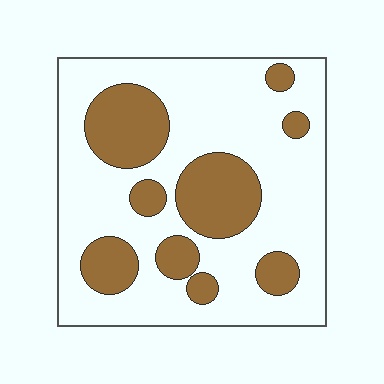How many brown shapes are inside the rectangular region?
9.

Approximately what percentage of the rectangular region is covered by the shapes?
Approximately 30%.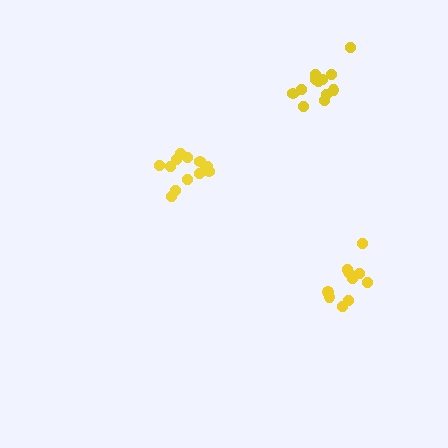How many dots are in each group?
Group 1: 13 dots, Group 2: 13 dots, Group 3: 10 dots (36 total).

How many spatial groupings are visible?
There are 3 spatial groupings.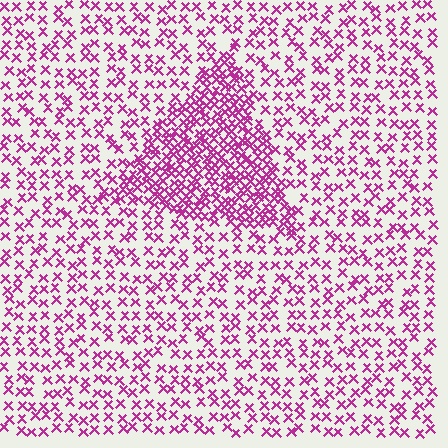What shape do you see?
I see a triangle.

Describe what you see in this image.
The image contains small magenta elements arranged at two different densities. A triangle-shaped region is visible where the elements are more densely packed than the surrounding area.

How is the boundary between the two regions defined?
The boundary is defined by a change in element density (approximately 2.3x ratio). All elements are the same color, size, and shape.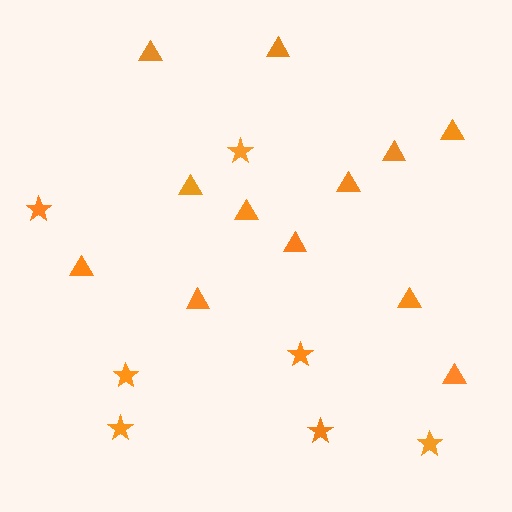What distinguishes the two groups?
There are 2 groups: one group of stars (7) and one group of triangles (12).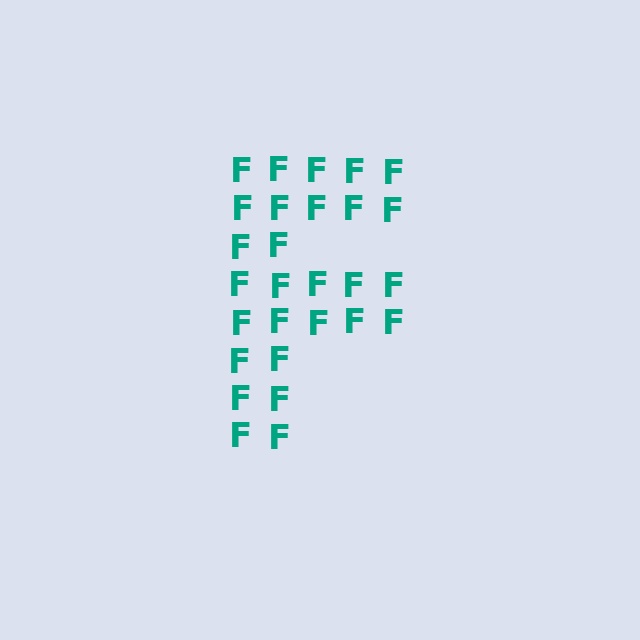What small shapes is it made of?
It is made of small letter F's.